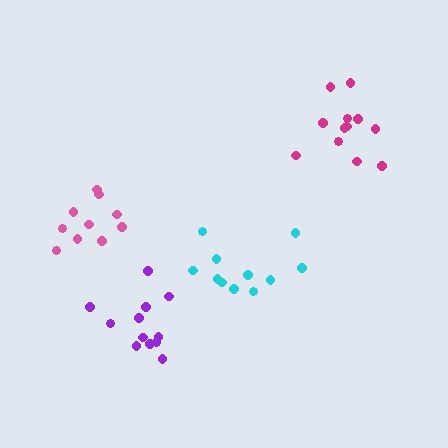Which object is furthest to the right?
The magenta cluster is rightmost.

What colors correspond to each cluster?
The clusters are colored: cyan, purple, magenta, pink.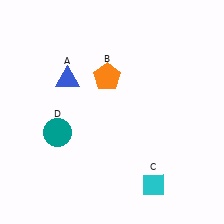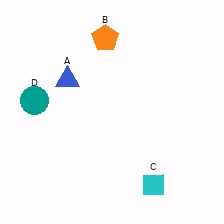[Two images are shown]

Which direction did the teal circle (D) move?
The teal circle (D) moved up.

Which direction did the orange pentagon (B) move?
The orange pentagon (B) moved up.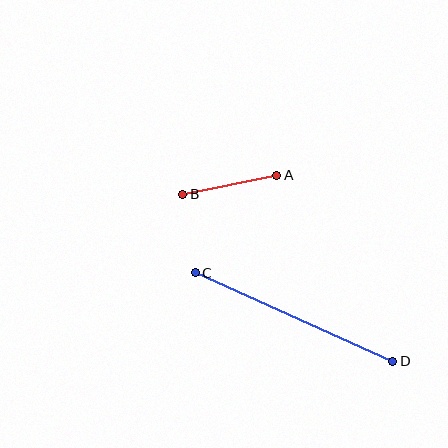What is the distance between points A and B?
The distance is approximately 96 pixels.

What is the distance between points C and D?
The distance is approximately 216 pixels.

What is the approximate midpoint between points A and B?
The midpoint is at approximately (230, 185) pixels.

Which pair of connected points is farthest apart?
Points C and D are farthest apart.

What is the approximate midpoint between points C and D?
The midpoint is at approximately (294, 317) pixels.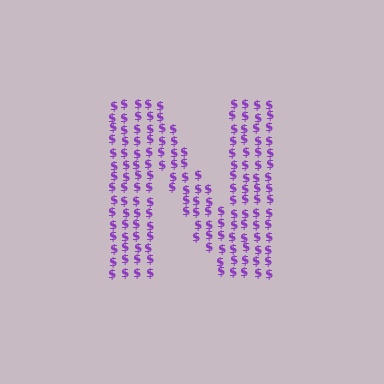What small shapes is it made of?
It is made of small dollar signs.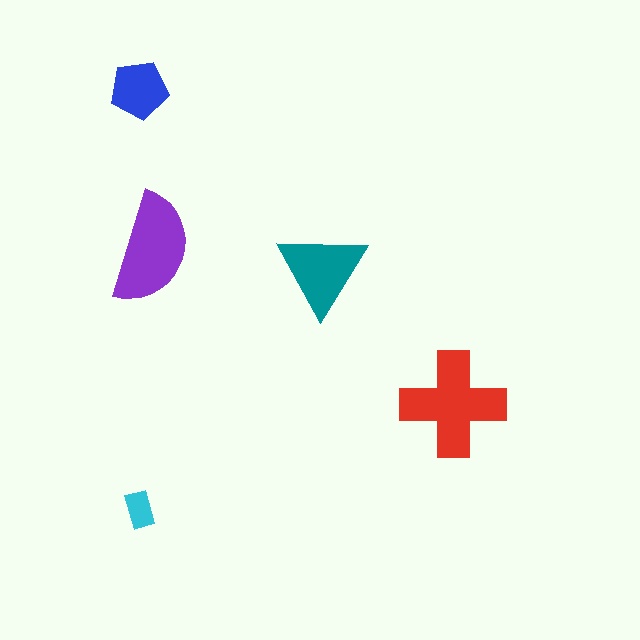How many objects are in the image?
There are 5 objects in the image.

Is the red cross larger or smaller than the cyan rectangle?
Larger.